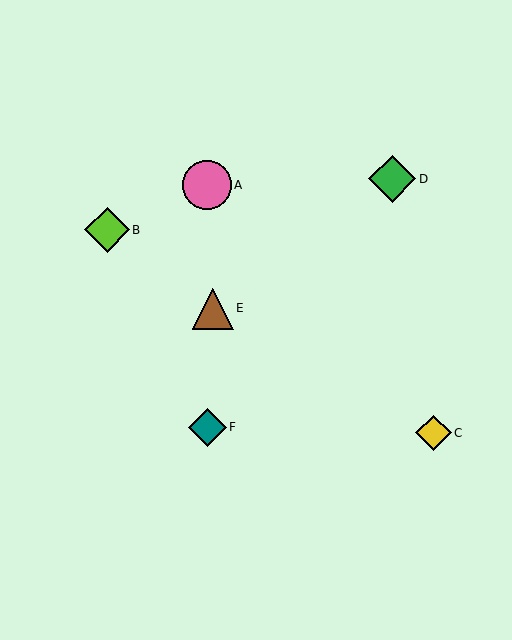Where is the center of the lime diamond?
The center of the lime diamond is at (107, 230).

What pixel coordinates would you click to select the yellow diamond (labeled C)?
Click at (434, 433) to select the yellow diamond C.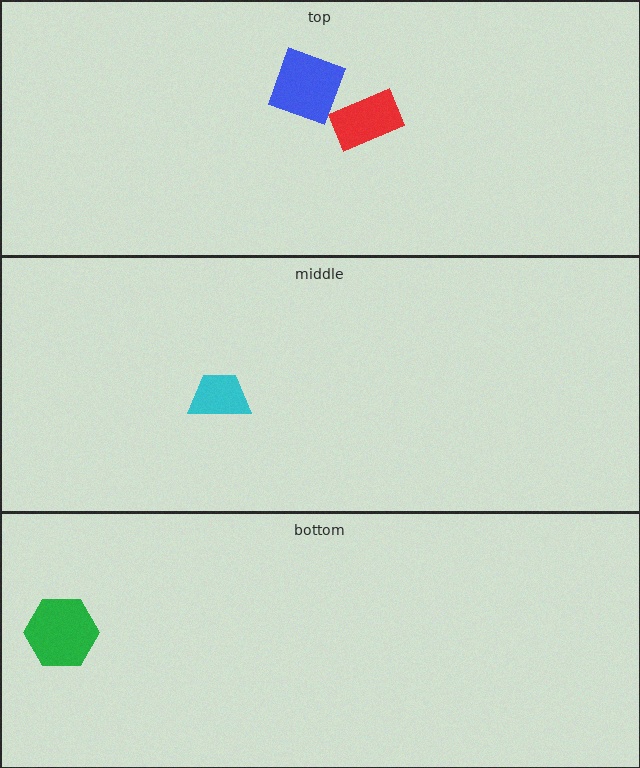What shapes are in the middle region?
The cyan trapezoid.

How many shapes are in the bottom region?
1.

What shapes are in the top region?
The red rectangle, the blue diamond.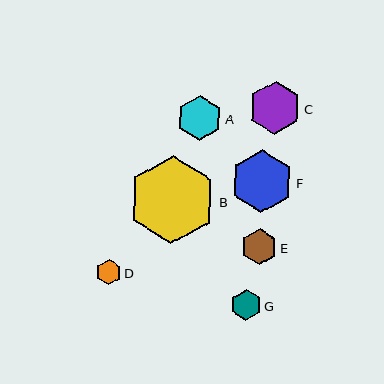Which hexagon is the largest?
Hexagon B is the largest with a size of approximately 88 pixels.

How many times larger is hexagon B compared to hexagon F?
Hexagon B is approximately 1.4 times the size of hexagon F.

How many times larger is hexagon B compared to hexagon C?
Hexagon B is approximately 1.7 times the size of hexagon C.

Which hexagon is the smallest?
Hexagon D is the smallest with a size of approximately 25 pixels.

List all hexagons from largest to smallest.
From largest to smallest: B, F, C, A, E, G, D.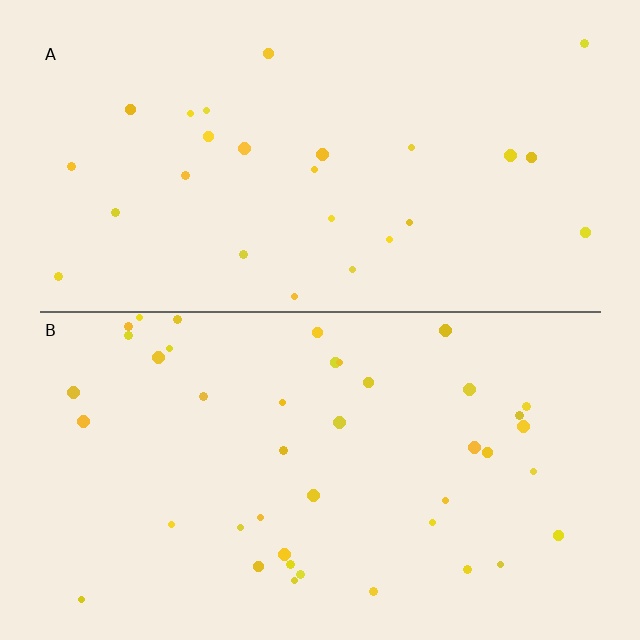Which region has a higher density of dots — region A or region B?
B (the bottom).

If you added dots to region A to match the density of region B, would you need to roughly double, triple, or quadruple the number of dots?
Approximately double.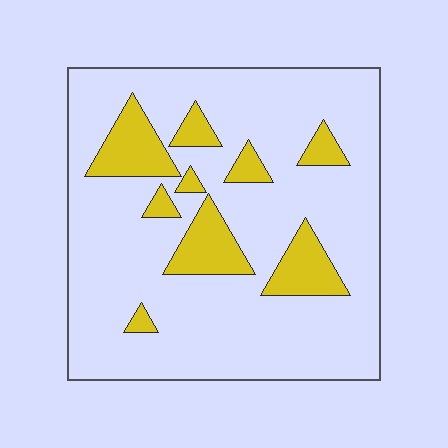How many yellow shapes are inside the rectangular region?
9.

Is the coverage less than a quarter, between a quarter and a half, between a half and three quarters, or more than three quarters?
Less than a quarter.